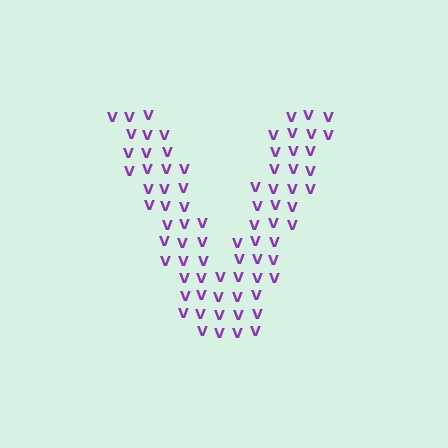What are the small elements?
The small elements are letter V's.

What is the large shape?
The large shape is the letter V.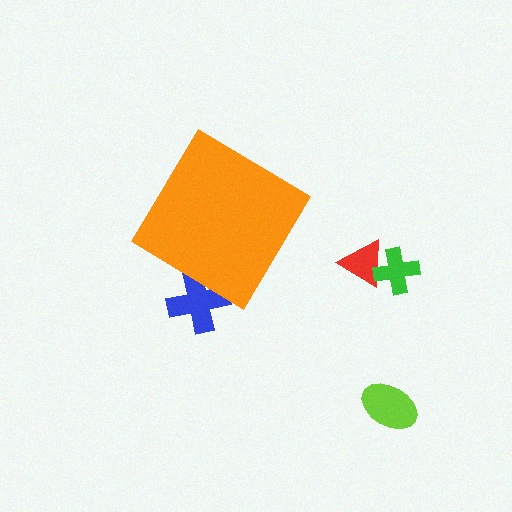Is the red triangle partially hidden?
No, the red triangle is fully visible.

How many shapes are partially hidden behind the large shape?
1 shape is partially hidden.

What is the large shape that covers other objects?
An orange diamond.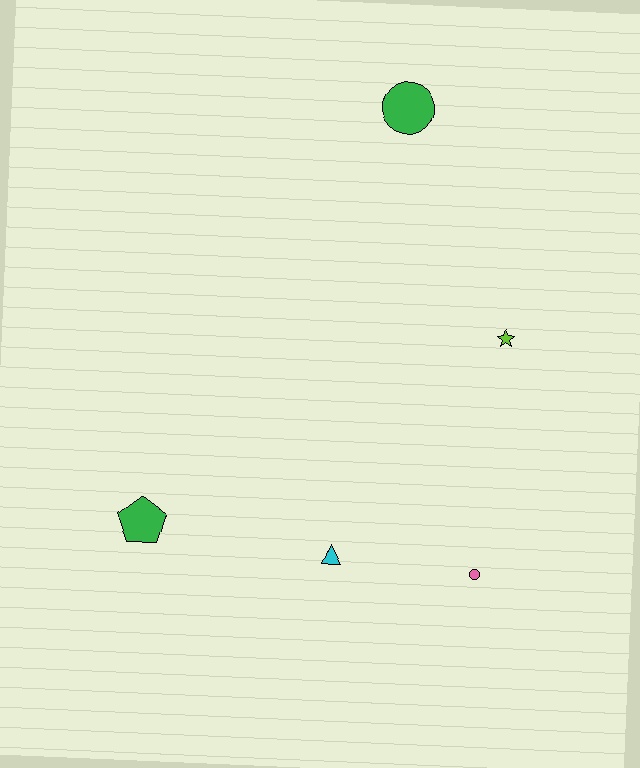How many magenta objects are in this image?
There are no magenta objects.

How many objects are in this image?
There are 5 objects.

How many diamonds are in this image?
There are no diamonds.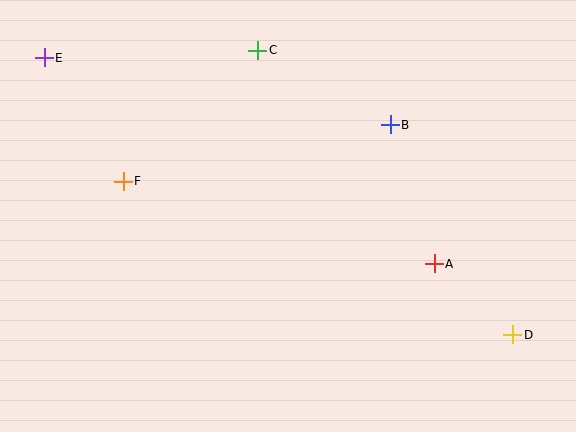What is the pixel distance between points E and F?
The distance between E and F is 147 pixels.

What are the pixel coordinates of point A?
Point A is at (434, 264).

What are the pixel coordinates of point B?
Point B is at (390, 125).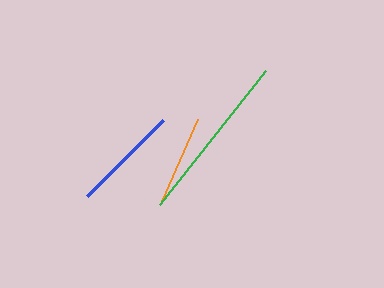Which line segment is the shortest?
The orange line is the shortest at approximately 90 pixels.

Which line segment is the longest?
The green line is the longest at approximately 171 pixels.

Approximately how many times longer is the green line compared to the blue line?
The green line is approximately 1.6 times the length of the blue line.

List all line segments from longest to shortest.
From longest to shortest: green, blue, orange.